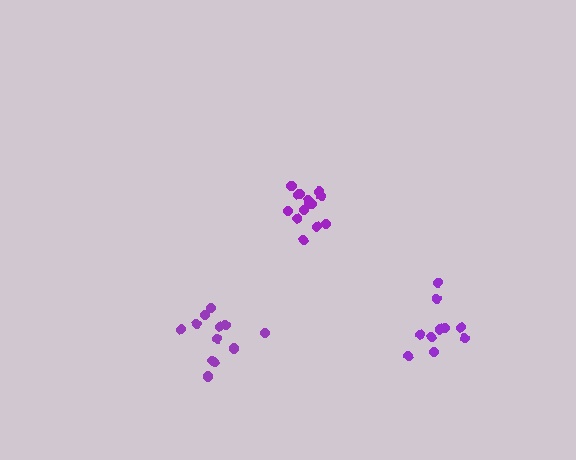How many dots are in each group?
Group 1: 12 dots, Group 2: 10 dots, Group 3: 14 dots (36 total).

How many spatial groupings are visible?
There are 3 spatial groupings.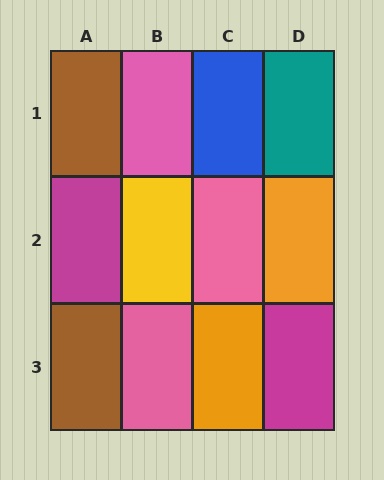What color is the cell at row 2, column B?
Yellow.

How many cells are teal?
1 cell is teal.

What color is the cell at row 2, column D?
Orange.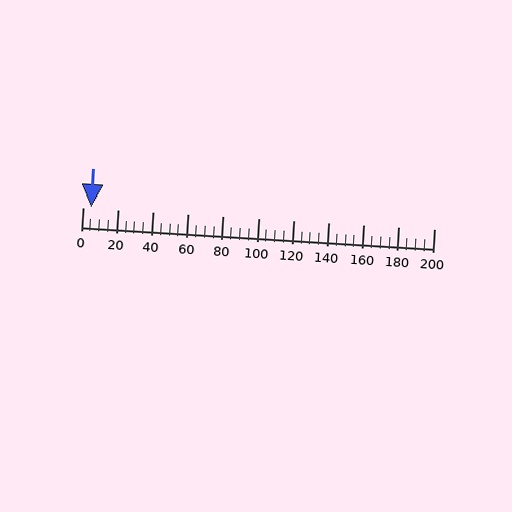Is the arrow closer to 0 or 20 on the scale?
The arrow is closer to 0.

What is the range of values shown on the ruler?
The ruler shows values from 0 to 200.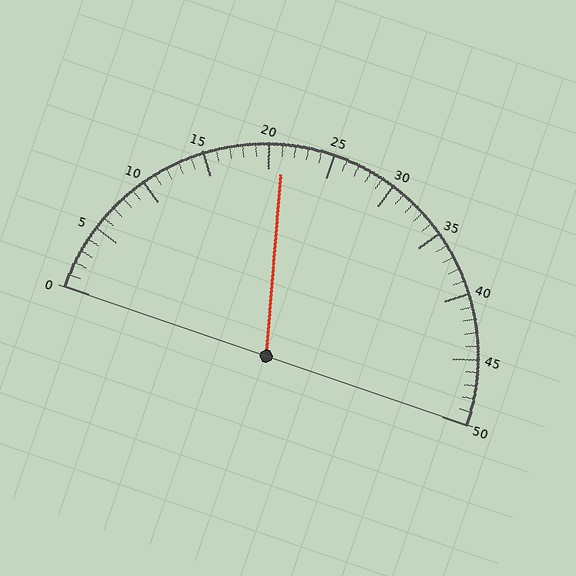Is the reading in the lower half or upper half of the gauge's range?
The reading is in the lower half of the range (0 to 50).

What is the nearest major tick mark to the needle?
The nearest major tick mark is 20.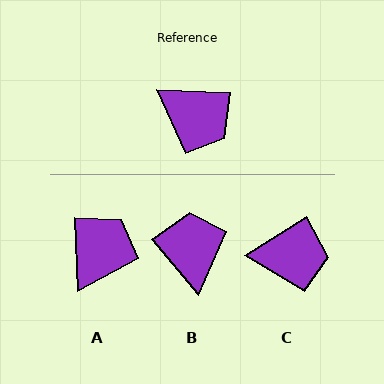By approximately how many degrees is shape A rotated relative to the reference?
Approximately 94 degrees counter-clockwise.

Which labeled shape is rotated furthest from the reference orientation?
B, about 132 degrees away.